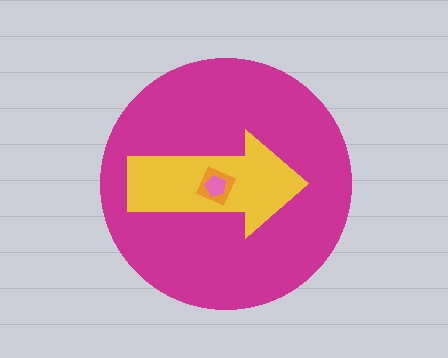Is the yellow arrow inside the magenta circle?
Yes.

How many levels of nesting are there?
4.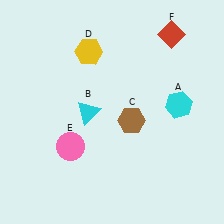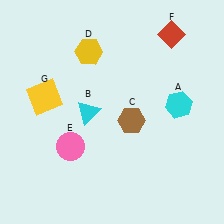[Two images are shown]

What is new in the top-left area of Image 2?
A yellow square (G) was added in the top-left area of Image 2.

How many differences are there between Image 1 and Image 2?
There is 1 difference between the two images.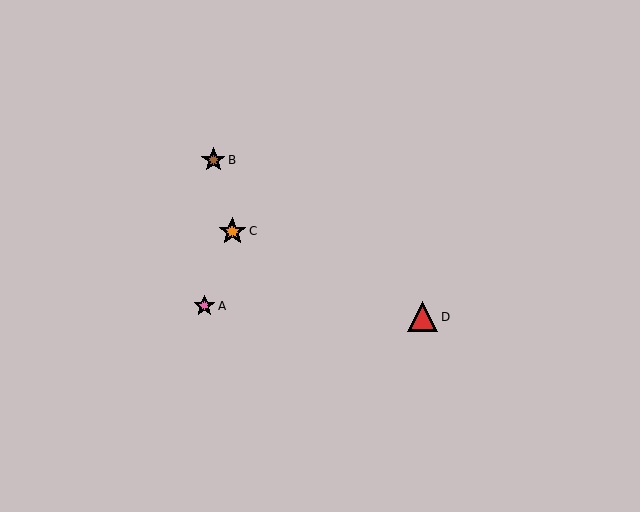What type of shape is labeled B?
Shape B is a brown star.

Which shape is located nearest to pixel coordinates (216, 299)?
The pink star (labeled A) at (204, 306) is nearest to that location.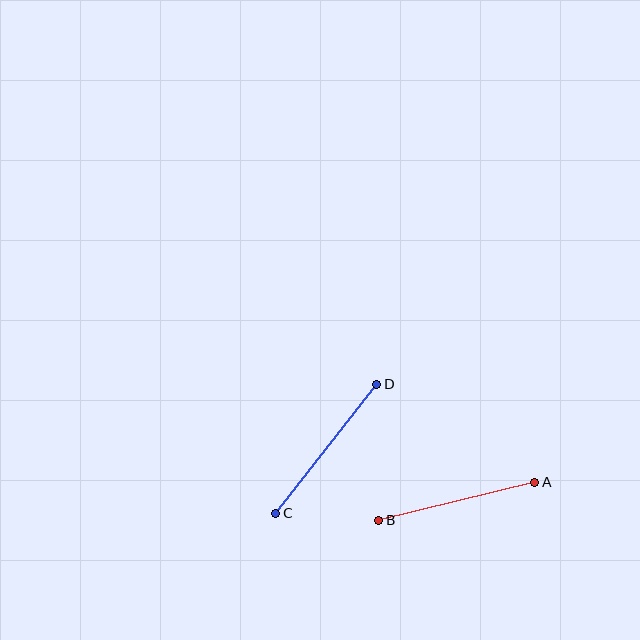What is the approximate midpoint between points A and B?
The midpoint is at approximately (457, 501) pixels.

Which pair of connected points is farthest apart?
Points C and D are farthest apart.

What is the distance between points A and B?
The distance is approximately 160 pixels.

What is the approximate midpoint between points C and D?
The midpoint is at approximately (326, 449) pixels.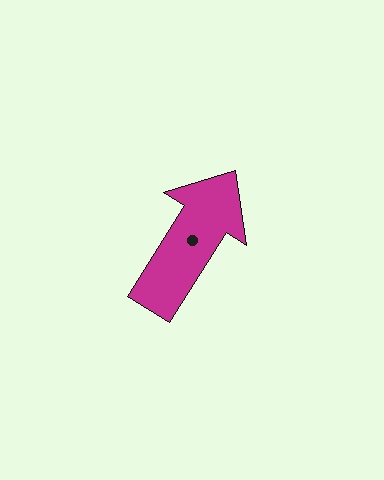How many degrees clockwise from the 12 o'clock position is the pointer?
Approximately 32 degrees.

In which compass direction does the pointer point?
Northeast.